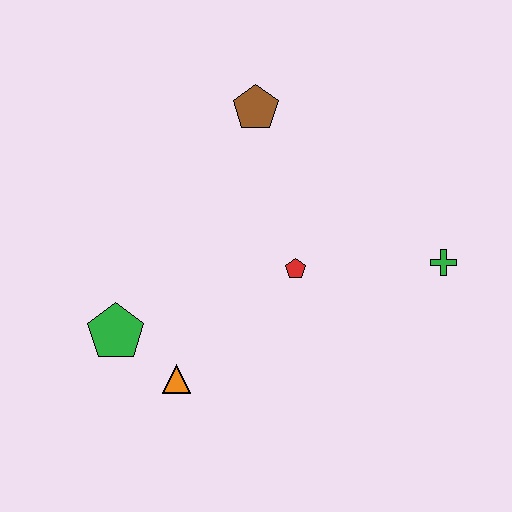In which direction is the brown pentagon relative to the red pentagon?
The brown pentagon is above the red pentagon.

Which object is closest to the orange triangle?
The green pentagon is closest to the orange triangle.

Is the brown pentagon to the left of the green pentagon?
No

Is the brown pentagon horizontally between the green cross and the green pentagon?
Yes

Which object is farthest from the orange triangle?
The green cross is farthest from the orange triangle.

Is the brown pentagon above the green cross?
Yes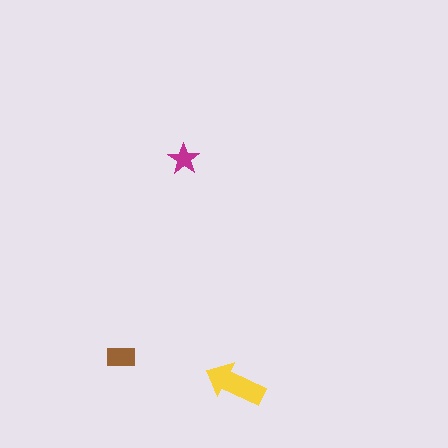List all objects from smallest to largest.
The magenta star, the brown rectangle, the yellow arrow.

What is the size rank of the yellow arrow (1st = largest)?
1st.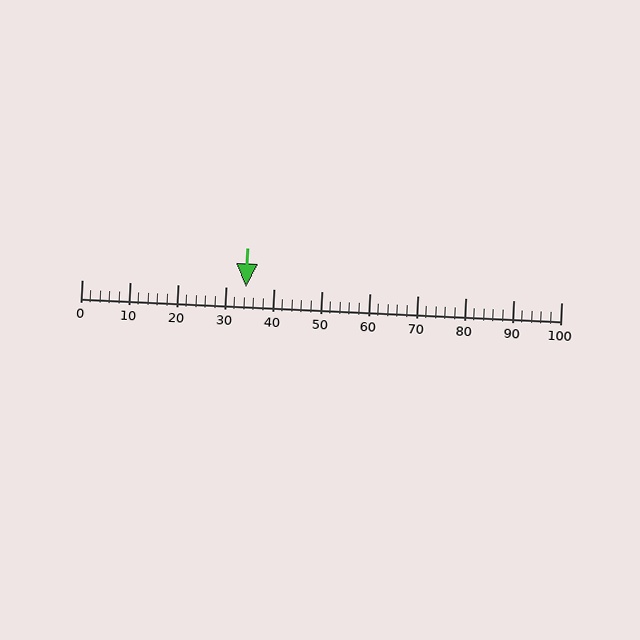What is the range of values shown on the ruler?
The ruler shows values from 0 to 100.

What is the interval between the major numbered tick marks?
The major tick marks are spaced 10 units apart.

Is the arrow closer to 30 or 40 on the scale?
The arrow is closer to 30.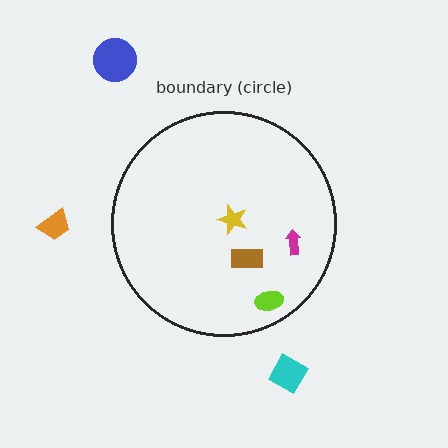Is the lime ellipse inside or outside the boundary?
Inside.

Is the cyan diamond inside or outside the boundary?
Outside.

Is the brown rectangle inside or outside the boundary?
Inside.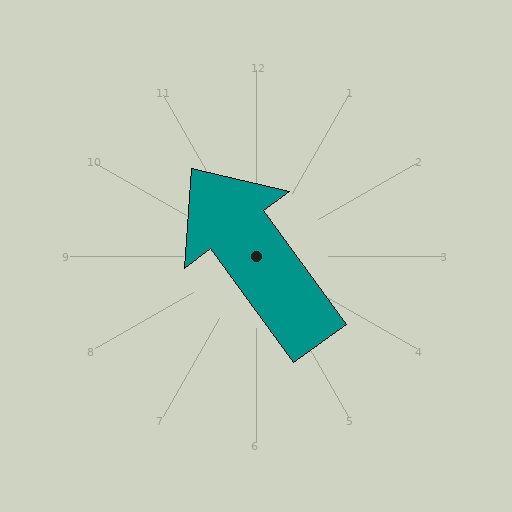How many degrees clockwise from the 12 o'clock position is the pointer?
Approximately 324 degrees.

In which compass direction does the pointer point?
Northwest.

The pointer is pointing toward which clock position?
Roughly 11 o'clock.